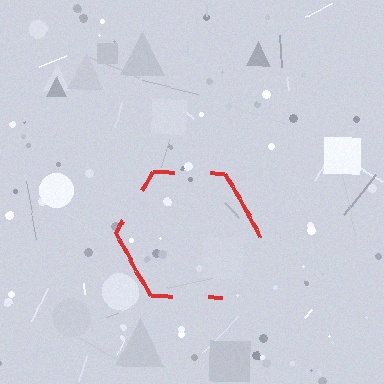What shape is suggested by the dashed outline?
The dashed outline suggests a hexagon.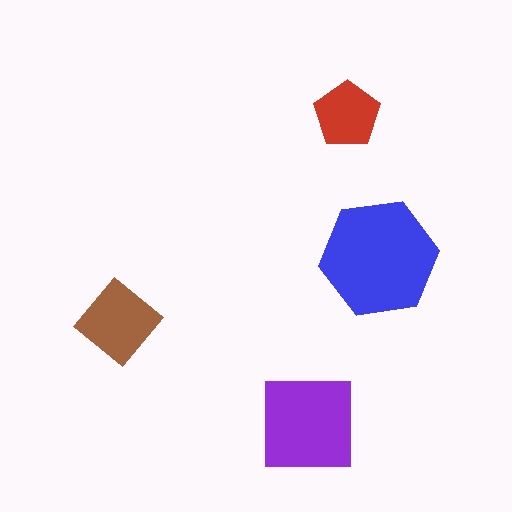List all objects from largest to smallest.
The blue hexagon, the purple square, the brown diamond, the red pentagon.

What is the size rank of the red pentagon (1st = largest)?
4th.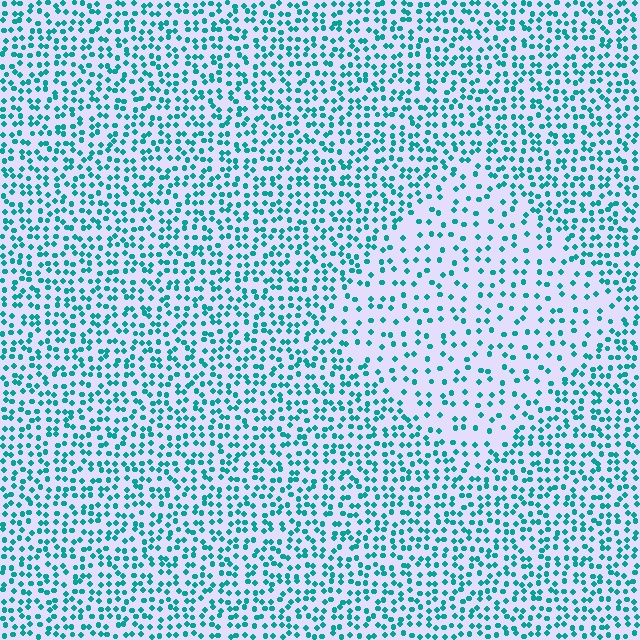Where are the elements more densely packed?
The elements are more densely packed outside the diamond boundary.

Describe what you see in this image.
The image contains small teal elements arranged at two different densities. A diamond-shaped region is visible where the elements are less densely packed than the surrounding area.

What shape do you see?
I see a diamond.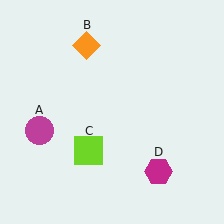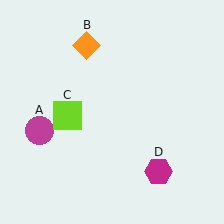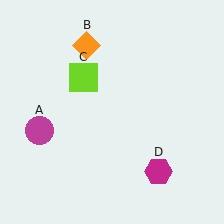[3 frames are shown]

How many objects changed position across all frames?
1 object changed position: lime square (object C).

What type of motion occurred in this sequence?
The lime square (object C) rotated clockwise around the center of the scene.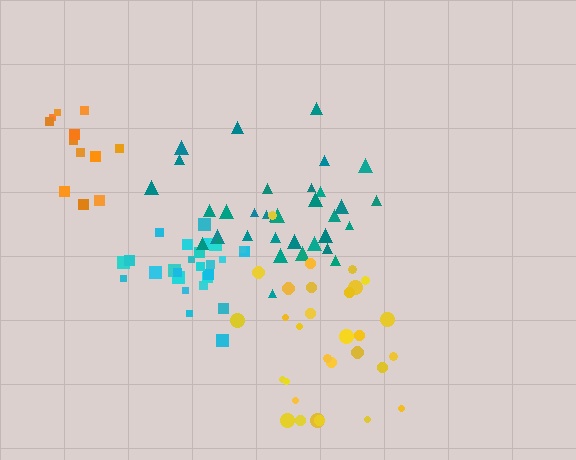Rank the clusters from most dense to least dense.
cyan, yellow, teal, orange.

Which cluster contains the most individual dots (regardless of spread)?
Teal (34).